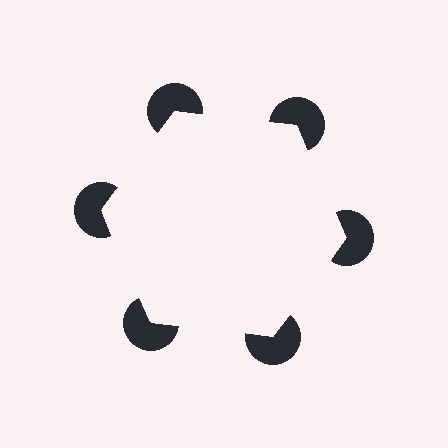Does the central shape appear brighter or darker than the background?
It typically appears slightly brighter than the background, even though no actual brightness change is drawn.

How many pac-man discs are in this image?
There are 6 — one at each vertex of the illusory hexagon.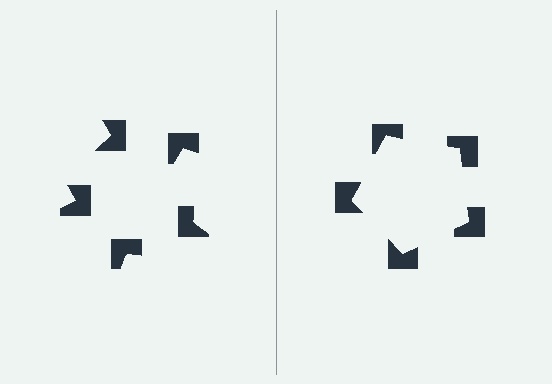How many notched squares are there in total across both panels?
10 — 5 on each side.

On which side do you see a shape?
An illusory pentagon appears on the right side. On the left side the wedge cuts are rotated, so no coherent shape forms.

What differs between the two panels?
The notched squares are positioned identically on both sides; only the wedge orientations differ. On the right they align to a pentagon; on the left they are misaligned.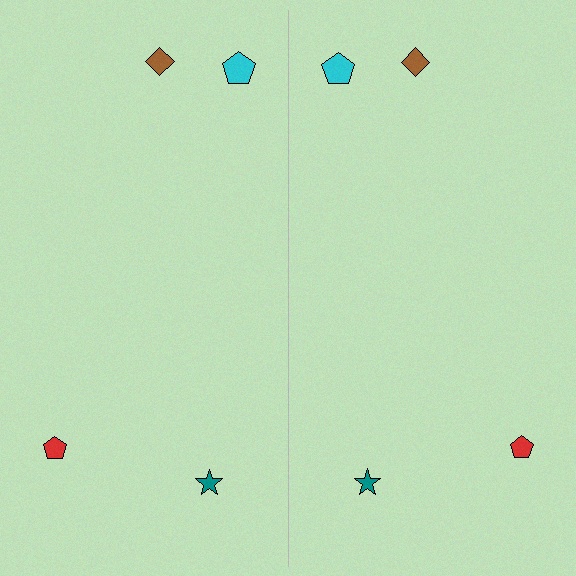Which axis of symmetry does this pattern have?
The pattern has a vertical axis of symmetry running through the center of the image.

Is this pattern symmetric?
Yes, this pattern has bilateral (reflection) symmetry.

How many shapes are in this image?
There are 8 shapes in this image.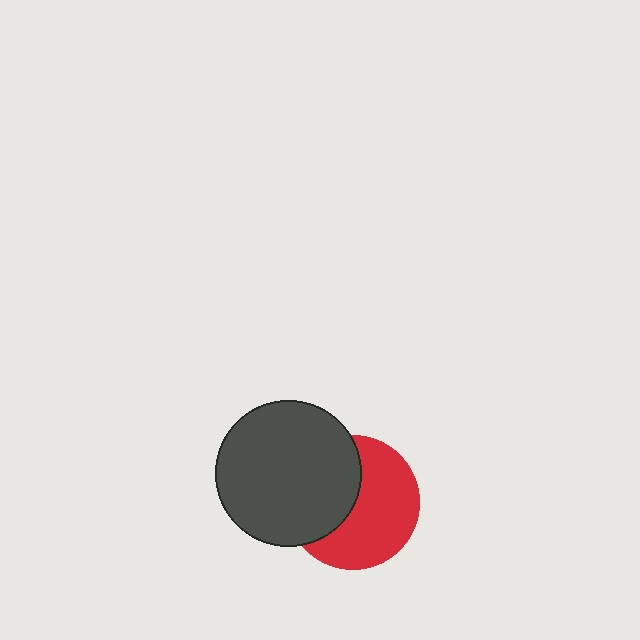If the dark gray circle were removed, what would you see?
You would see the complete red circle.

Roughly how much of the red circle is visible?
About half of it is visible (roughly 58%).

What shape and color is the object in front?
The object in front is a dark gray circle.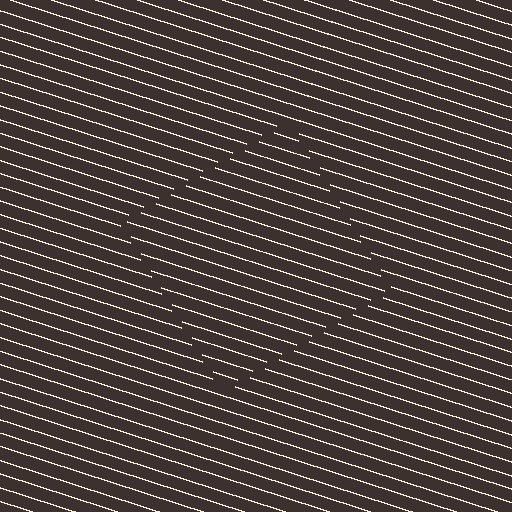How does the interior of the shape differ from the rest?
The interior of the shape contains the same grating, shifted by half a period — the contour is defined by the phase discontinuity where line-ends from the inner and outer gratings abut.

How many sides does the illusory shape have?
4 sides — the line-ends trace a square.